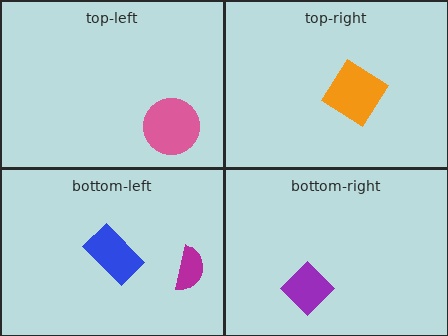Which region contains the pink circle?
The top-left region.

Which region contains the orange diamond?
The top-right region.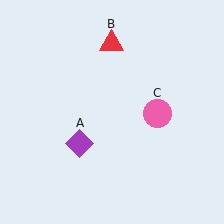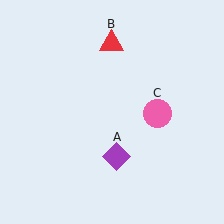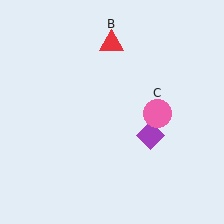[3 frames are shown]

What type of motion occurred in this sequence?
The purple diamond (object A) rotated counterclockwise around the center of the scene.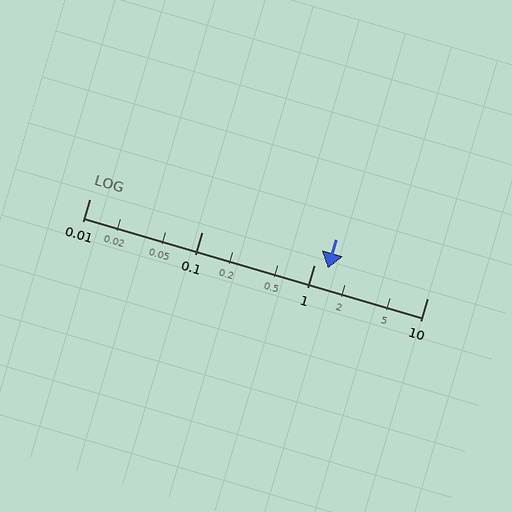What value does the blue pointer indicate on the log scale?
The pointer indicates approximately 1.3.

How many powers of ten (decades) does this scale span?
The scale spans 3 decades, from 0.01 to 10.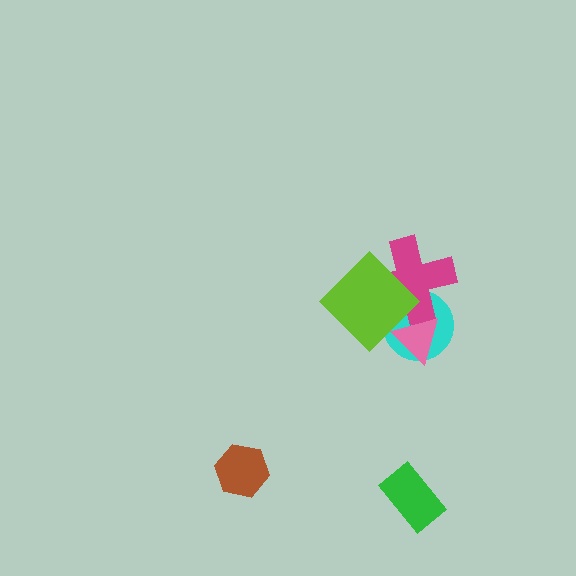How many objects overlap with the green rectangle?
0 objects overlap with the green rectangle.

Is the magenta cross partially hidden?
Yes, it is partially covered by another shape.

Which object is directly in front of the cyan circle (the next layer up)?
The magenta cross is directly in front of the cyan circle.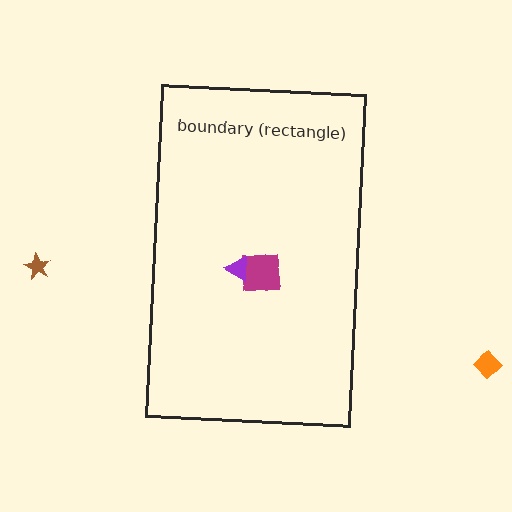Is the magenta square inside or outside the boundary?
Inside.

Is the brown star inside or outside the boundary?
Outside.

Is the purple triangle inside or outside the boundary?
Inside.